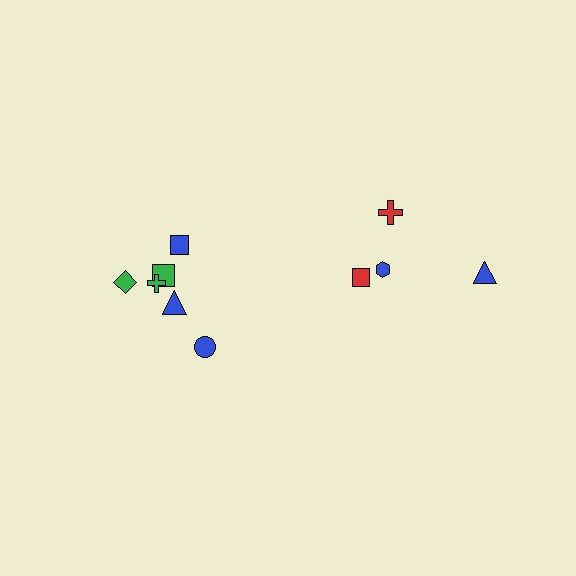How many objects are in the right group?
There are 4 objects.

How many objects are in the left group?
There are 6 objects.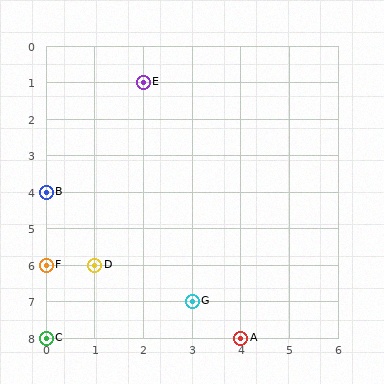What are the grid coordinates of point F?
Point F is at grid coordinates (0, 6).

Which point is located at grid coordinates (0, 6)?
Point F is at (0, 6).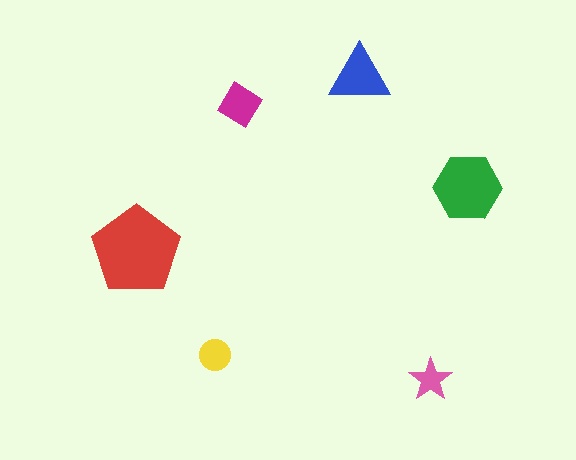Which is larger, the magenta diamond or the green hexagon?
The green hexagon.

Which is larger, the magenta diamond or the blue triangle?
The blue triangle.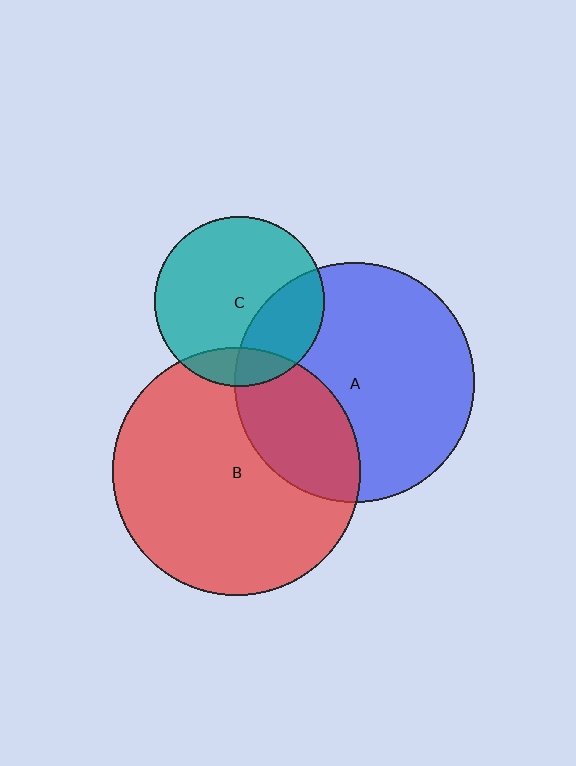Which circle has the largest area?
Circle B (red).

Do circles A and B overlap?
Yes.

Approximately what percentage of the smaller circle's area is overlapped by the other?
Approximately 30%.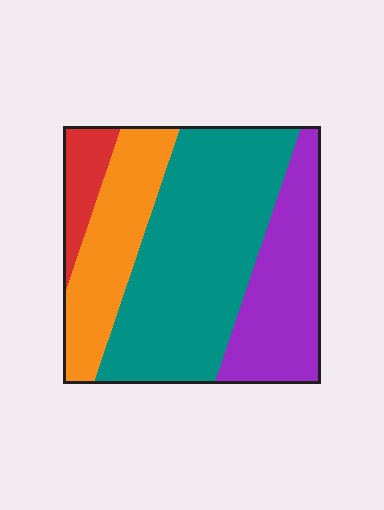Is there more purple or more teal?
Teal.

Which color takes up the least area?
Red, at roughly 10%.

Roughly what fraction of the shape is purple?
Purple covers roughly 25% of the shape.